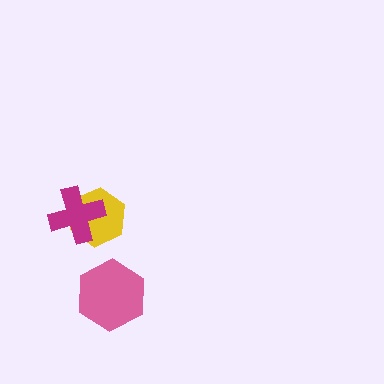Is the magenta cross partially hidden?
No, no other shape covers it.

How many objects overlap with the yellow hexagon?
1 object overlaps with the yellow hexagon.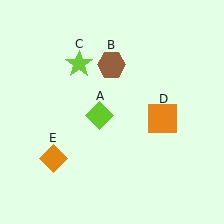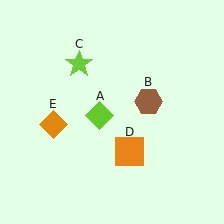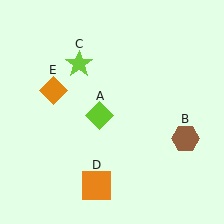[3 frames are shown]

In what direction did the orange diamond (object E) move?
The orange diamond (object E) moved up.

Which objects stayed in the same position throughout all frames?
Lime diamond (object A) and lime star (object C) remained stationary.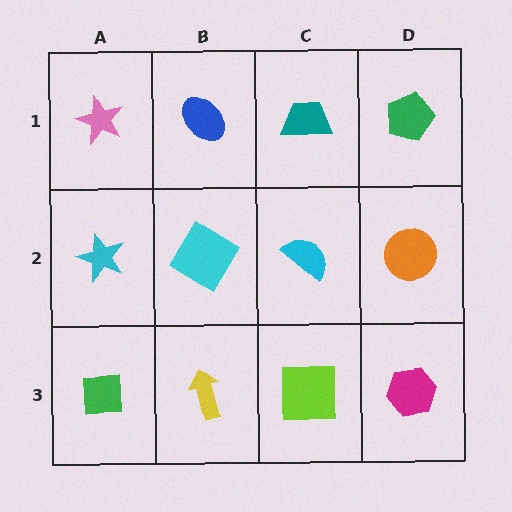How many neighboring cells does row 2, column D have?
3.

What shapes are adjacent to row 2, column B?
A blue ellipse (row 1, column B), a yellow arrow (row 3, column B), a cyan star (row 2, column A), a cyan semicircle (row 2, column C).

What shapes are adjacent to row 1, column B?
A cyan diamond (row 2, column B), a pink star (row 1, column A), a teal trapezoid (row 1, column C).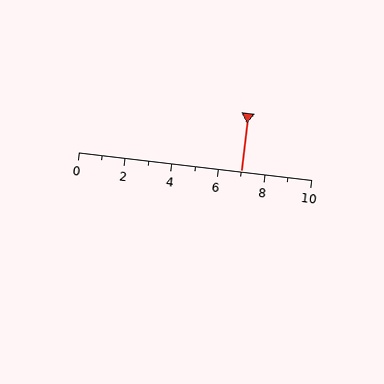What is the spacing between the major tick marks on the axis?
The major ticks are spaced 2 apart.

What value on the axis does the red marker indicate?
The marker indicates approximately 7.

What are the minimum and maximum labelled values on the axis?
The axis runs from 0 to 10.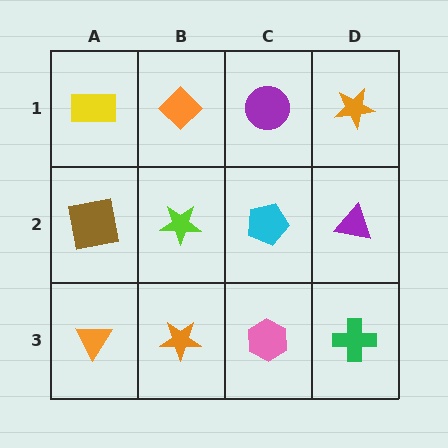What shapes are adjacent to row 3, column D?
A purple triangle (row 2, column D), a pink hexagon (row 3, column C).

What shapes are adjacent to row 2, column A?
A yellow rectangle (row 1, column A), an orange triangle (row 3, column A), a lime star (row 2, column B).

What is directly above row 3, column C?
A cyan pentagon.